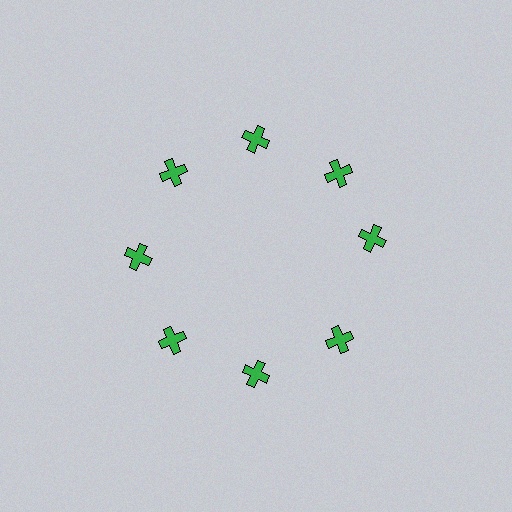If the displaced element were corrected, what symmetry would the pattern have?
It would have 8-fold rotational symmetry — the pattern would map onto itself every 45 degrees.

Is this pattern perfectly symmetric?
No. The 8 green crosses are arranged in a ring, but one element near the 3 o'clock position is rotated out of alignment along the ring, breaking the 8-fold rotational symmetry.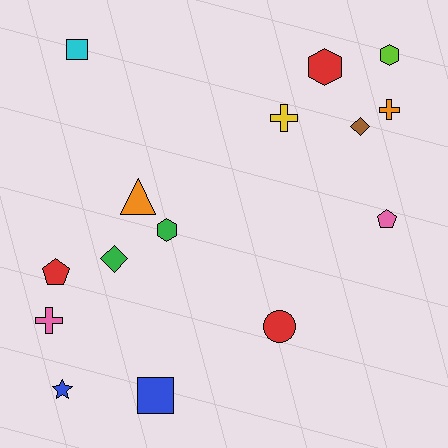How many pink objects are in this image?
There are 2 pink objects.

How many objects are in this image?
There are 15 objects.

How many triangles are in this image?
There is 1 triangle.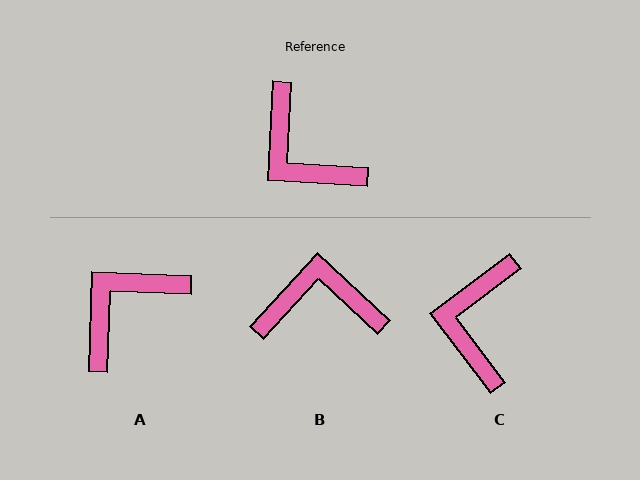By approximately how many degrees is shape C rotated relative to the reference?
Approximately 50 degrees clockwise.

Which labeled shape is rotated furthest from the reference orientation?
B, about 130 degrees away.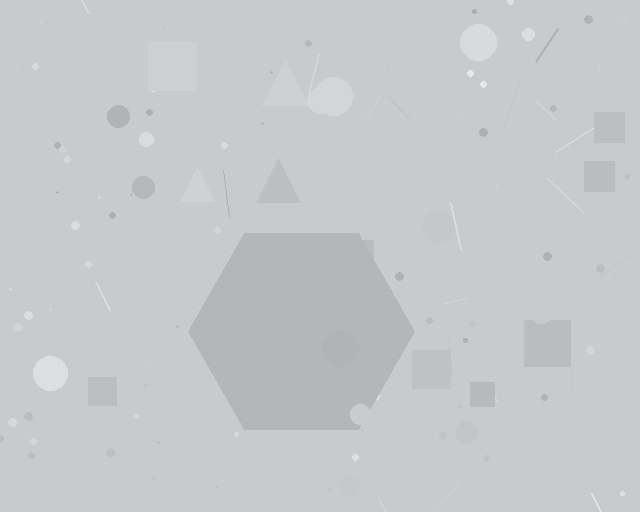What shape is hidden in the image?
A hexagon is hidden in the image.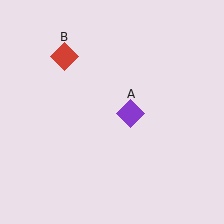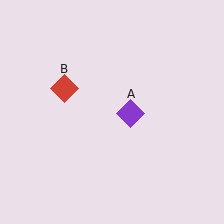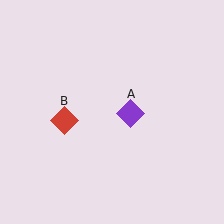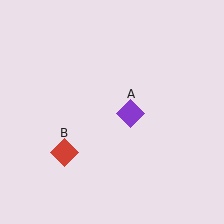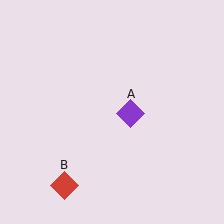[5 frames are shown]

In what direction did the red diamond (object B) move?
The red diamond (object B) moved down.